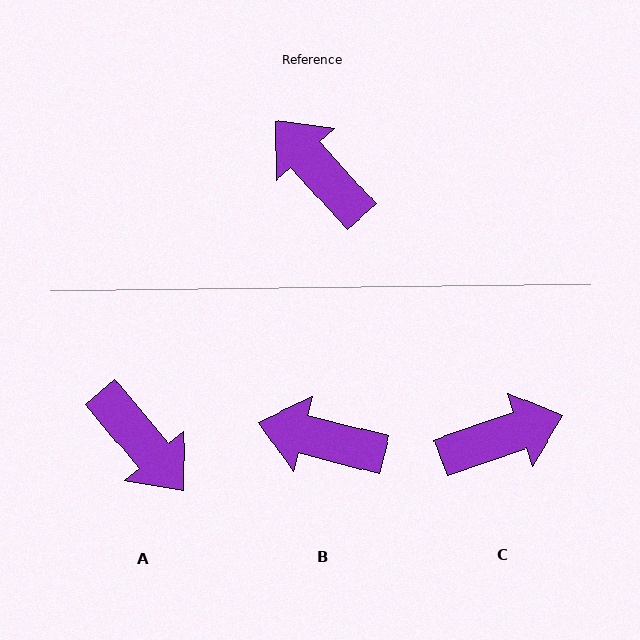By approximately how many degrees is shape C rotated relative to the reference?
Approximately 113 degrees clockwise.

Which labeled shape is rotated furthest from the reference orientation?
A, about 178 degrees away.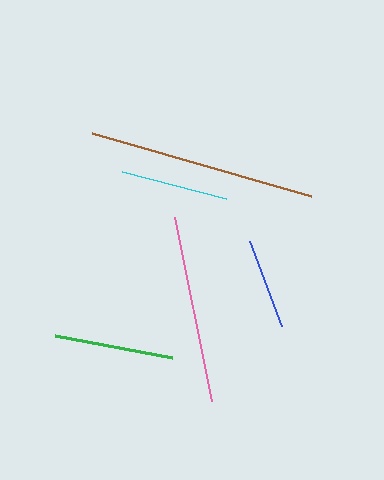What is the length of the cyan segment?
The cyan segment is approximately 108 pixels long.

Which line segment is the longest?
The brown line is the longest at approximately 228 pixels.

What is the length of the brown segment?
The brown segment is approximately 228 pixels long.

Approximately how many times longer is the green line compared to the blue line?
The green line is approximately 1.3 times the length of the blue line.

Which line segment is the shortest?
The blue line is the shortest at approximately 91 pixels.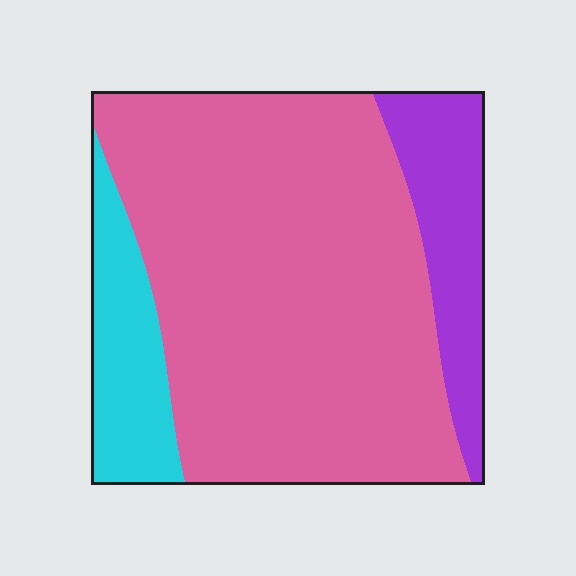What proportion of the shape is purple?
Purple takes up less than a quarter of the shape.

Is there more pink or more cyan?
Pink.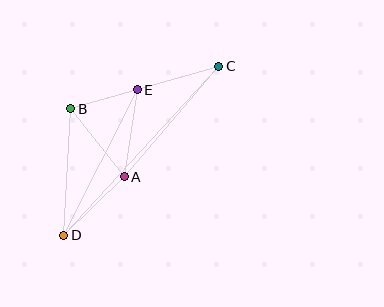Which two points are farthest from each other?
Points C and D are farthest from each other.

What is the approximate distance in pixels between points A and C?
The distance between A and C is approximately 146 pixels.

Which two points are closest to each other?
Points B and E are closest to each other.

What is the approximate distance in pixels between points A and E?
The distance between A and E is approximately 88 pixels.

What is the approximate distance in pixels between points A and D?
The distance between A and D is approximately 84 pixels.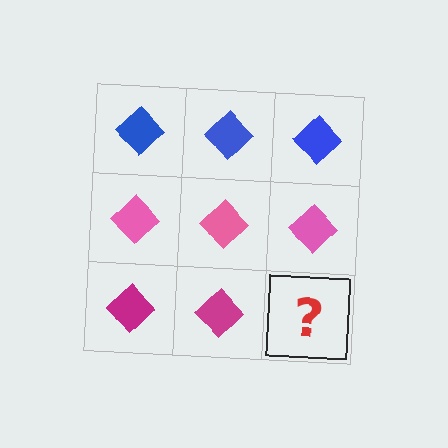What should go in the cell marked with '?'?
The missing cell should contain a magenta diamond.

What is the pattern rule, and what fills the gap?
The rule is that each row has a consistent color. The gap should be filled with a magenta diamond.